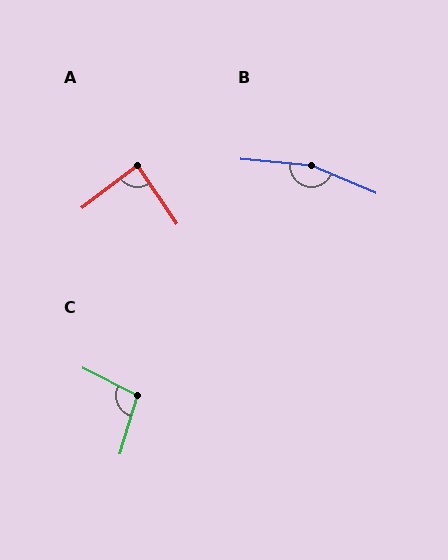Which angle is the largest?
B, at approximately 163 degrees.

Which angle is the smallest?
A, at approximately 86 degrees.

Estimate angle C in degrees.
Approximately 99 degrees.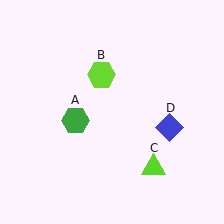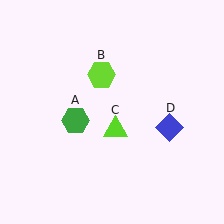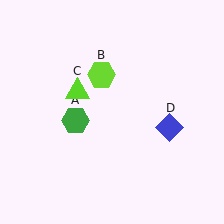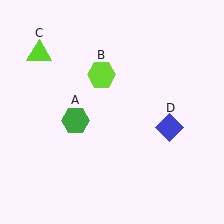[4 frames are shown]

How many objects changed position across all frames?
1 object changed position: lime triangle (object C).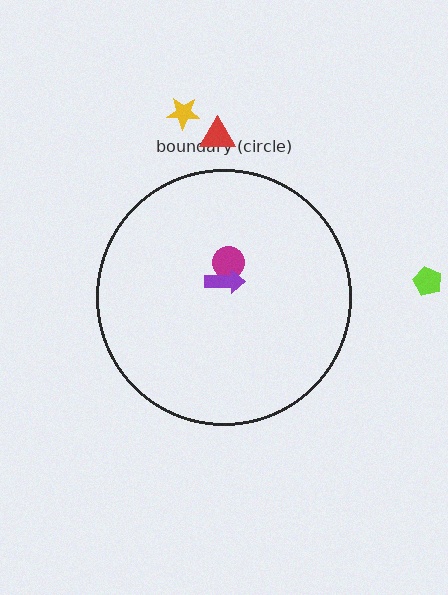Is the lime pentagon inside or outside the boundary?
Outside.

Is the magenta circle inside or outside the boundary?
Inside.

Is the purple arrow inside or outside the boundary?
Inside.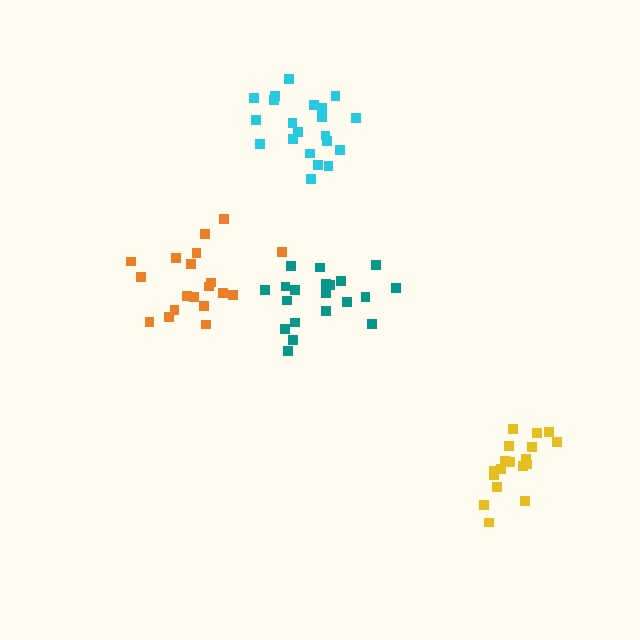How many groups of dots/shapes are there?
There are 4 groups.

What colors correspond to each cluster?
The clusters are colored: cyan, orange, yellow, teal.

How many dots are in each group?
Group 1: 21 dots, Group 2: 19 dots, Group 3: 19 dots, Group 4: 20 dots (79 total).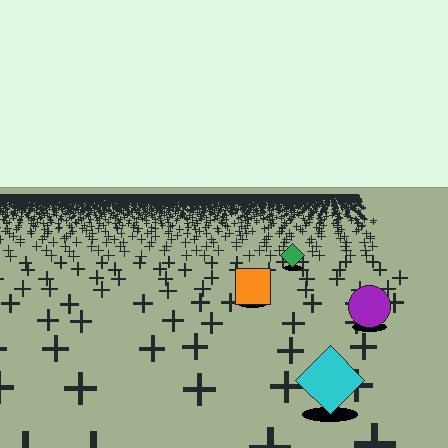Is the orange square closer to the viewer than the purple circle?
No. The purple circle is closer — you can tell from the texture gradient: the ground texture is coarser near it.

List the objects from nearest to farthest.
From nearest to farthest: the cyan diamond, the purple circle, the orange square, the green diamond.